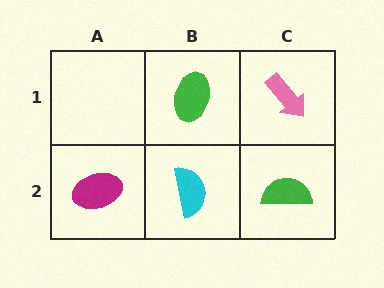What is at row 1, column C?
A pink arrow.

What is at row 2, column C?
A green semicircle.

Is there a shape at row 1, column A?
No, that cell is empty.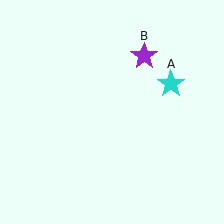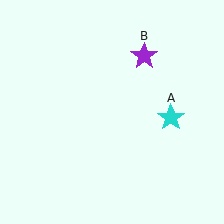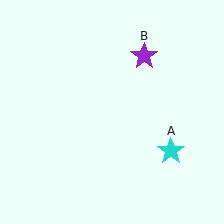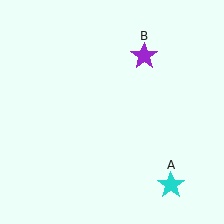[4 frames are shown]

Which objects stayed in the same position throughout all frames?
Purple star (object B) remained stationary.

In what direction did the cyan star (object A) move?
The cyan star (object A) moved down.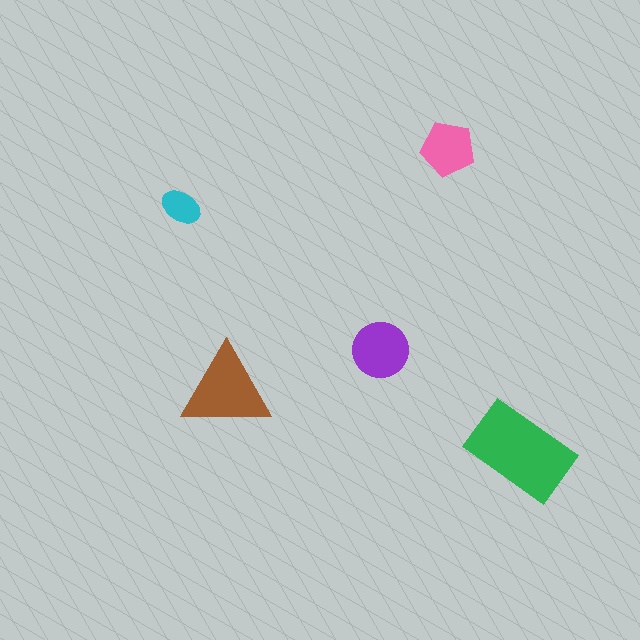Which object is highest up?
The pink pentagon is topmost.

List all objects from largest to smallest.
The green rectangle, the brown triangle, the purple circle, the pink pentagon, the cyan ellipse.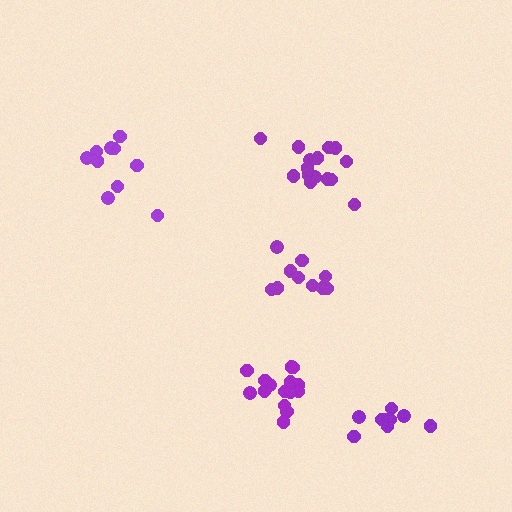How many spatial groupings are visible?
There are 5 spatial groupings.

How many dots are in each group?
Group 1: 9 dots, Group 2: 10 dots, Group 3: 10 dots, Group 4: 15 dots, Group 5: 15 dots (59 total).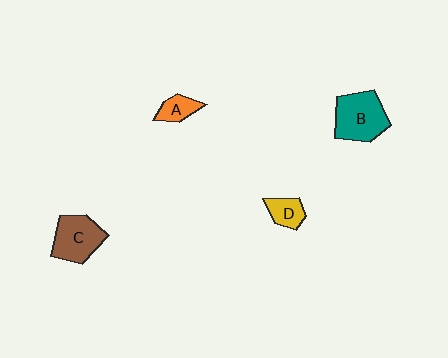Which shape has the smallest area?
Shape A (orange).